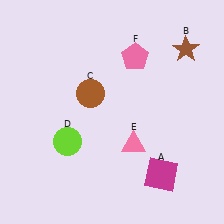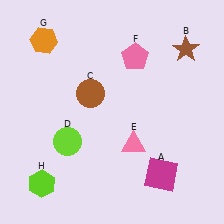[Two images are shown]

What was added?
An orange hexagon (G), a lime hexagon (H) were added in Image 2.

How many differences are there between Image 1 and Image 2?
There are 2 differences between the two images.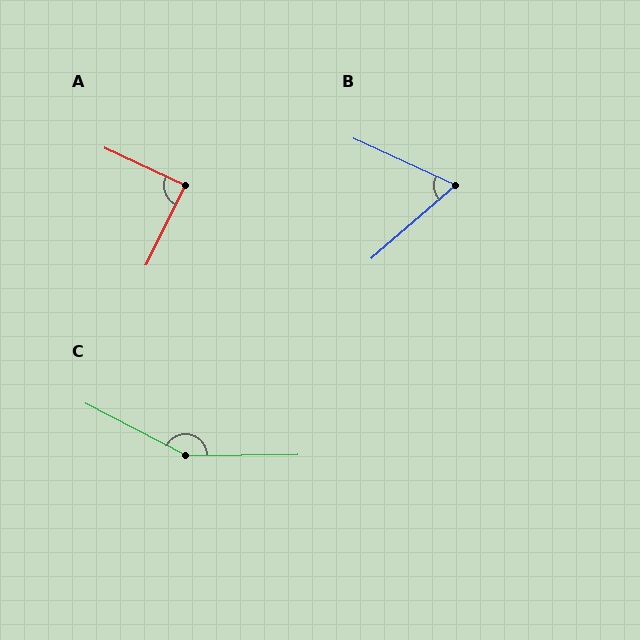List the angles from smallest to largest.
B (66°), A (88°), C (152°).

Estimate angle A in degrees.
Approximately 88 degrees.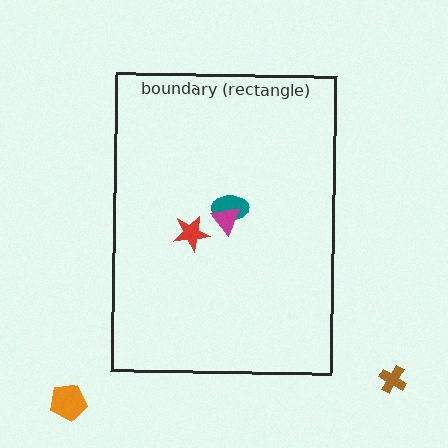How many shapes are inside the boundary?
3 inside, 2 outside.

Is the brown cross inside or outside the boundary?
Outside.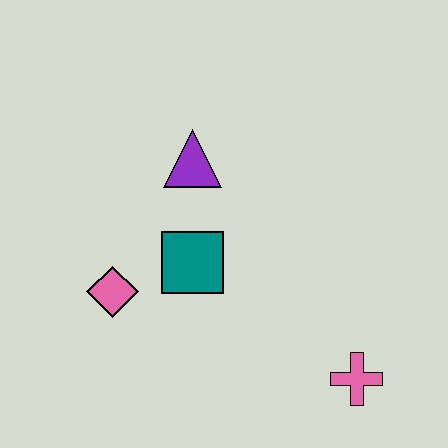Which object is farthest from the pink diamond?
The pink cross is farthest from the pink diamond.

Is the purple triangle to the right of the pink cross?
No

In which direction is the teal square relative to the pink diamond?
The teal square is to the right of the pink diamond.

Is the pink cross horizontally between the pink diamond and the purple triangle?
No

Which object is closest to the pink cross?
The teal square is closest to the pink cross.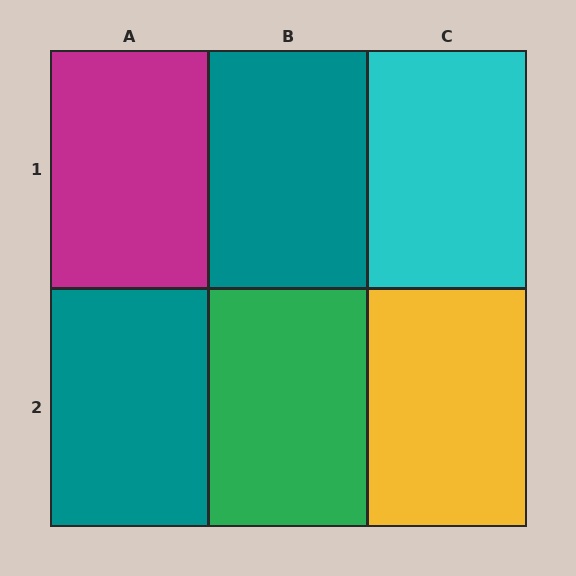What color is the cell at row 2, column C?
Yellow.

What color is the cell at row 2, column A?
Teal.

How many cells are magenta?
1 cell is magenta.